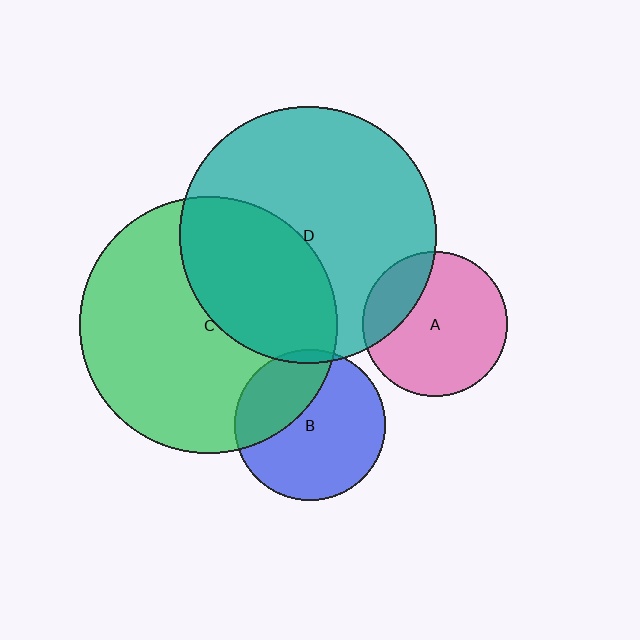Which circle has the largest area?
Circle C (green).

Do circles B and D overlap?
Yes.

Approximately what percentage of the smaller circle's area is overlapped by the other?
Approximately 5%.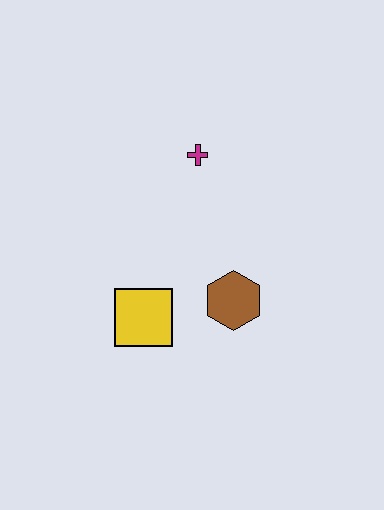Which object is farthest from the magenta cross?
The yellow square is farthest from the magenta cross.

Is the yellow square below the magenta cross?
Yes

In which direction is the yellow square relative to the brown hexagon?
The yellow square is to the left of the brown hexagon.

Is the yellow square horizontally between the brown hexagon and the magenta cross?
No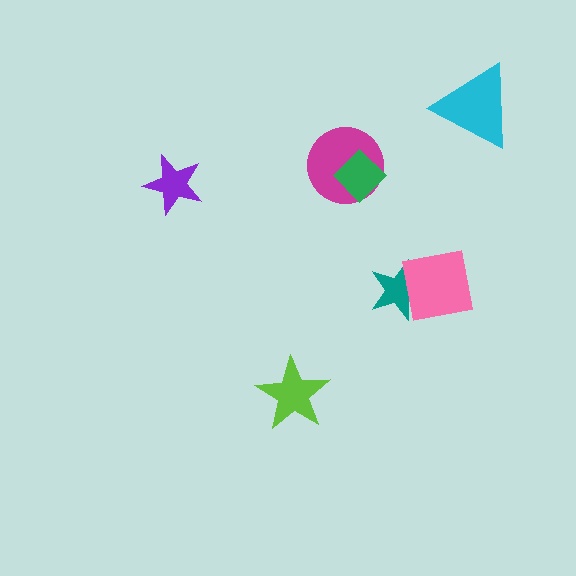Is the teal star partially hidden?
Yes, it is partially covered by another shape.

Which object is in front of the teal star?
The pink square is in front of the teal star.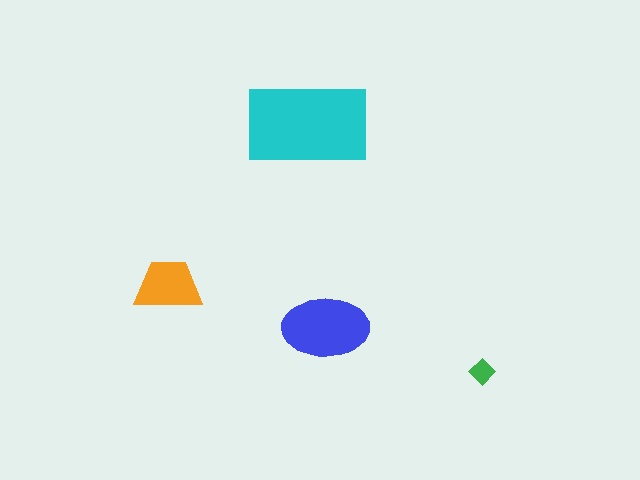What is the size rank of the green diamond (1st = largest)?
4th.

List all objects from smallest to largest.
The green diamond, the orange trapezoid, the blue ellipse, the cyan rectangle.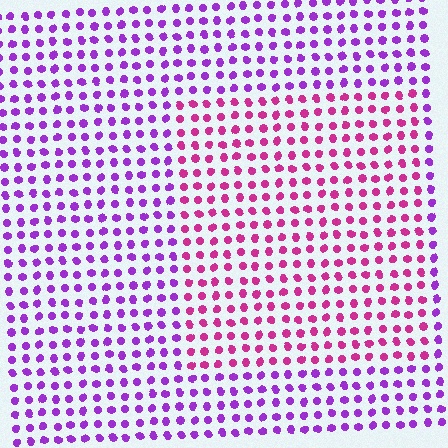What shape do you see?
I see a rectangle.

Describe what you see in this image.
The image is filled with small purple elements in a uniform arrangement. A rectangle-shaped region is visible where the elements are tinted to a slightly different hue, forming a subtle color boundary.